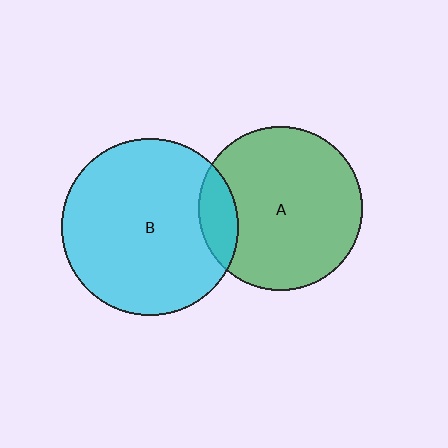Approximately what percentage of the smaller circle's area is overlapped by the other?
Approximately 15%.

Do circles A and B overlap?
Yes.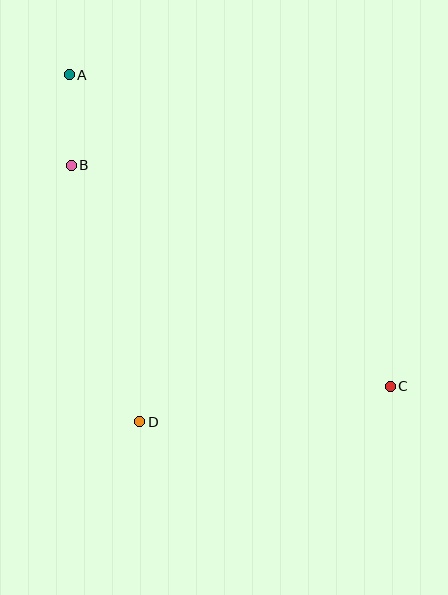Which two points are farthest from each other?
Points A and C are farthest from each other.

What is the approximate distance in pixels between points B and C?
The distance between B and C is approximately 388 pixels.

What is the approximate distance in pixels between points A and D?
The distance between A and D is approximately 354 pixels.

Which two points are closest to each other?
Points A and B are closest to each other.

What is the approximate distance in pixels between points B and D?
The distance between B and D is approximately 266 pixels.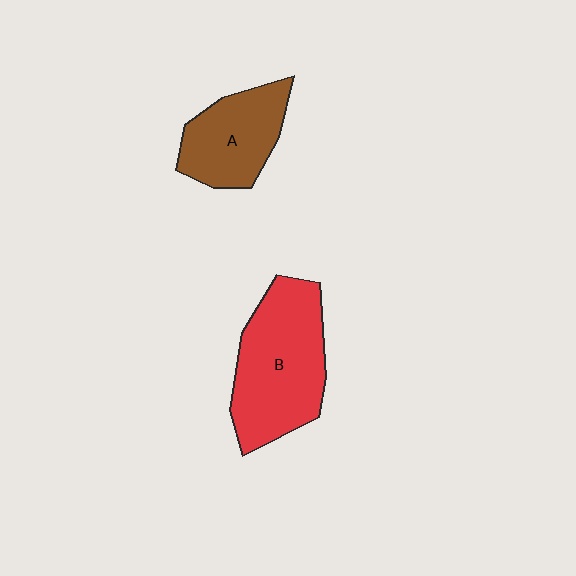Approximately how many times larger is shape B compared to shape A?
Approximately 1.5 times.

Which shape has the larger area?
Shape B (red).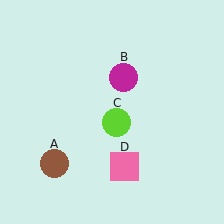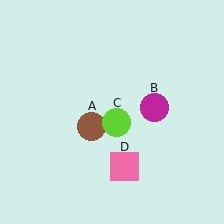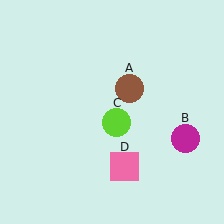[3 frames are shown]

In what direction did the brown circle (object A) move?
The brown circle (object A) moved up and to the right.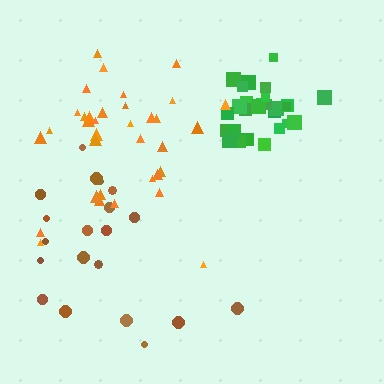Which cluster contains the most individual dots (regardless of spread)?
Orange (35).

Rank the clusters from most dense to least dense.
green, orange, brown.